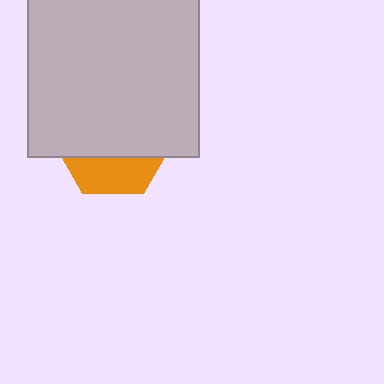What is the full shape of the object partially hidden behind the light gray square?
The partially hidden object is an orange hexagon.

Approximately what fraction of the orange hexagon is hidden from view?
Roughly 70% of the orange hexagon is hidden behind the light gray square.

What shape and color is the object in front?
The object in front is a light gray square.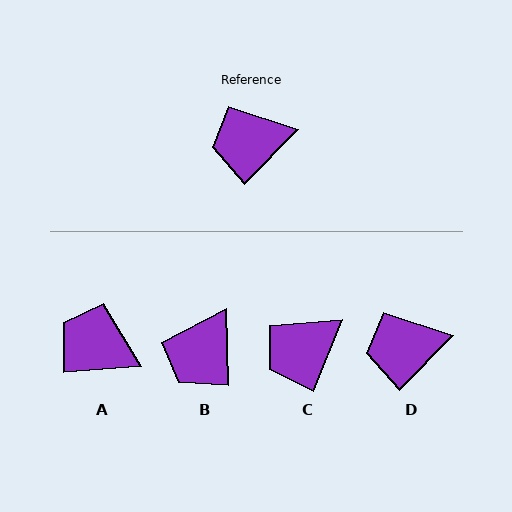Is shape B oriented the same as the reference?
No, it is off by about 46 degrees.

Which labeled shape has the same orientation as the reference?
D.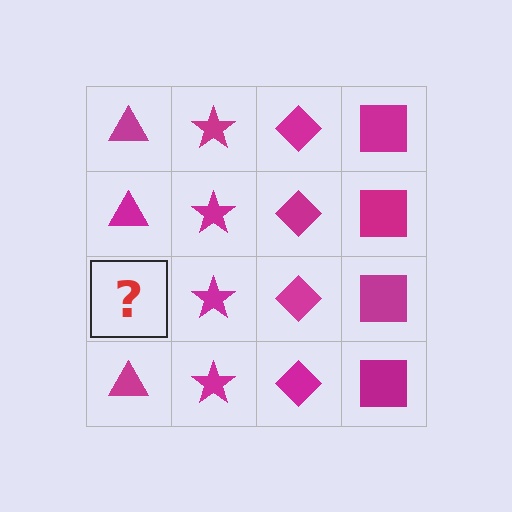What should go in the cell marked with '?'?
The missing cell should contain a magenta triangle.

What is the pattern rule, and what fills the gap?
The rule is that each column has a consistent shape. The gap should be filled with a magenta triangle.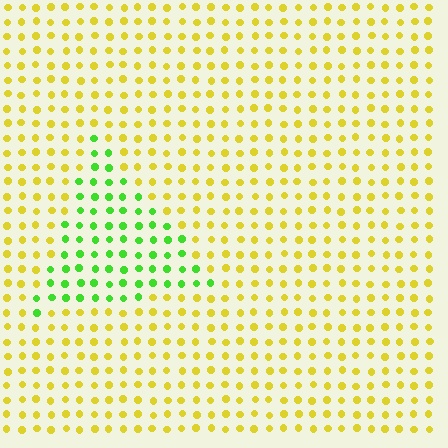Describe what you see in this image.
The image is filled with small yellow elements in a uniform arrangement. A triangle-shaped region is visible where the elements are tinted to a slightly different hue, forming a subtle color boundary.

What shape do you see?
I see a triangle.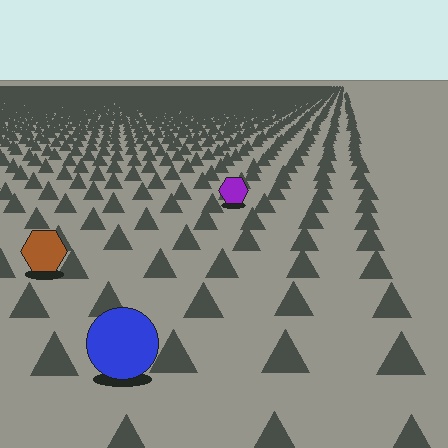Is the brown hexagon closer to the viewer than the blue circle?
No. The blue circle is closer — you can tell from the texture gradient: the ground texture is coarser near it.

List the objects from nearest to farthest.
From nearest to farthest: the blue circle, the brown hexagon, the purple hexagon.